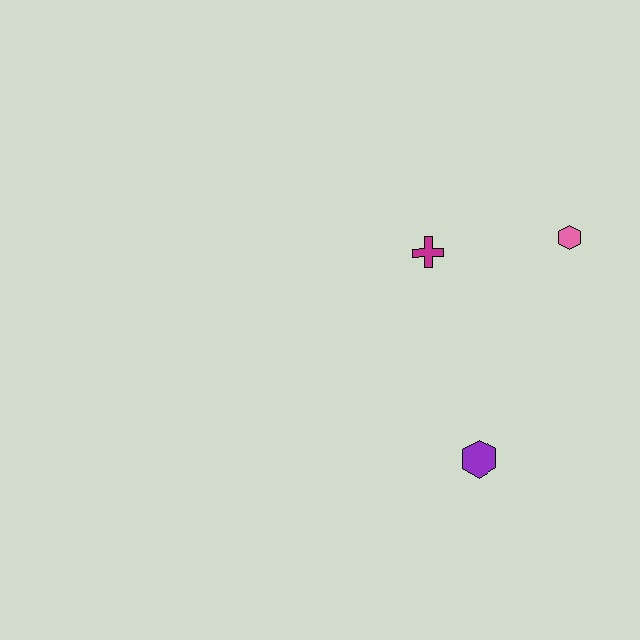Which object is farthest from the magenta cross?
The purple hexagon is farthest from the magenta cross.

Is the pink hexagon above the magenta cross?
Yes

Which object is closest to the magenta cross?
The pink hexagon is closest to the magenta cross.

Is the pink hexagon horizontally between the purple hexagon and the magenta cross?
No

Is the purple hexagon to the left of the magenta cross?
No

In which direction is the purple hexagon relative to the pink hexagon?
The purple hexagon is below the pink hexagon.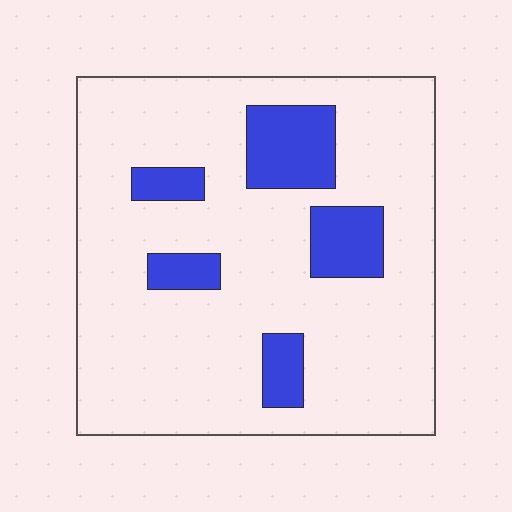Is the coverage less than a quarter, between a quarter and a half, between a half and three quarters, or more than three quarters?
Less than a quarter.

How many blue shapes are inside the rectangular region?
5.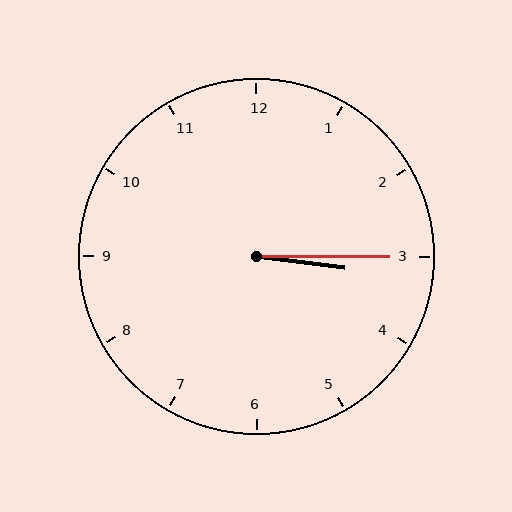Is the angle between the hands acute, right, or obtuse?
It is acute.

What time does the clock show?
3:15.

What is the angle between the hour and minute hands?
Approximately 8 degrees.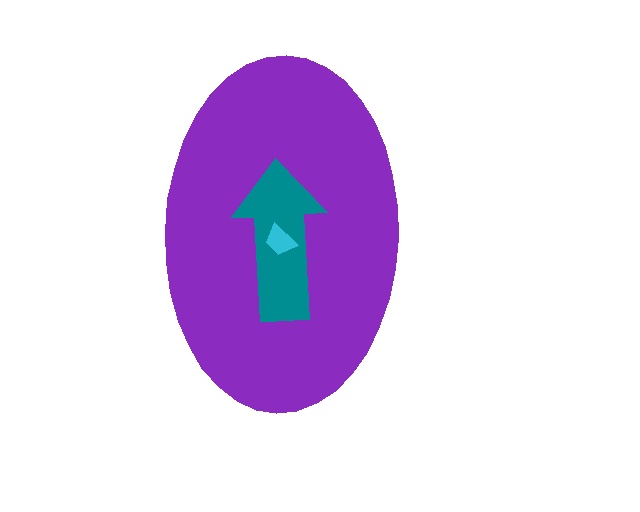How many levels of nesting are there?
3.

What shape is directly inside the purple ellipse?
The teal arrow.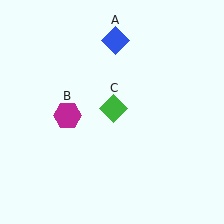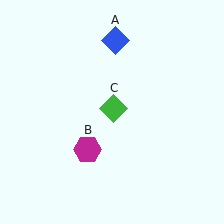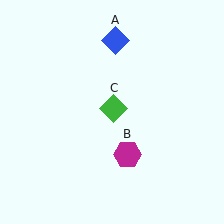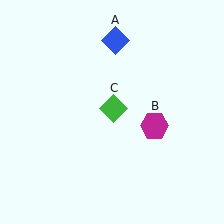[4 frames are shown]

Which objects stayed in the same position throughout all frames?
Blue diamond (object A) and green diamond (object C) remained stationary.